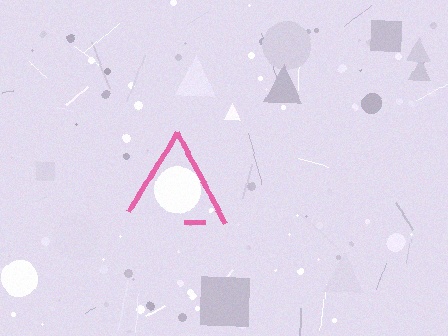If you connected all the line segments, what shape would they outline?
They would outline a triangle.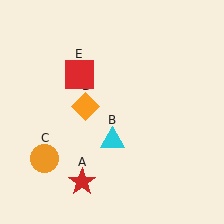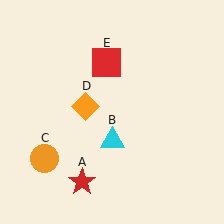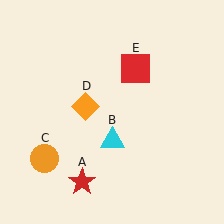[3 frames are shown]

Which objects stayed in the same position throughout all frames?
Red star (object A) and cyan triangle (object B) and orange circle (object C) and orange diamond (object D) remained stationary.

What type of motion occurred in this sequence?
The red square (object E) rotated clockwise around the center of the scene.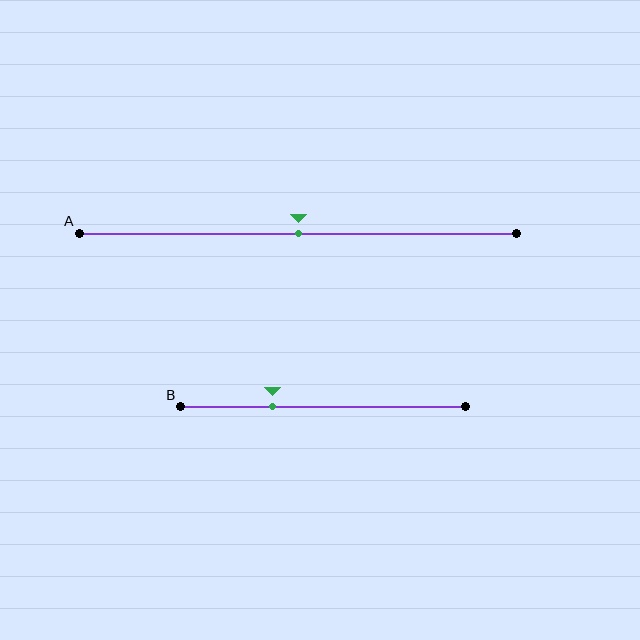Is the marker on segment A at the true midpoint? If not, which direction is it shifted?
Yes, the marker on segment A is at the true midpoint.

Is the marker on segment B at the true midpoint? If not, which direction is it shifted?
No, the marker on segment B is shifted to the left by about 18% of the segment length.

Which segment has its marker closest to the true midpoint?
Segment A has its marker closest to the true midpoint.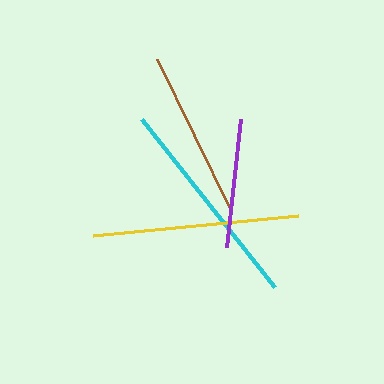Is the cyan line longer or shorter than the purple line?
The cyan line is longer than the purple line.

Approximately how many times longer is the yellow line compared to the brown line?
The yellow line is approximately 1.2 times the length of the brown line.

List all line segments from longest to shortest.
From longest to shortest: cyan, yellow, brown, purple.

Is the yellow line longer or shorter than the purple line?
The yellow line is longer than the purple line.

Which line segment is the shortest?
The purple line is the shortest at approximately 129 pixels.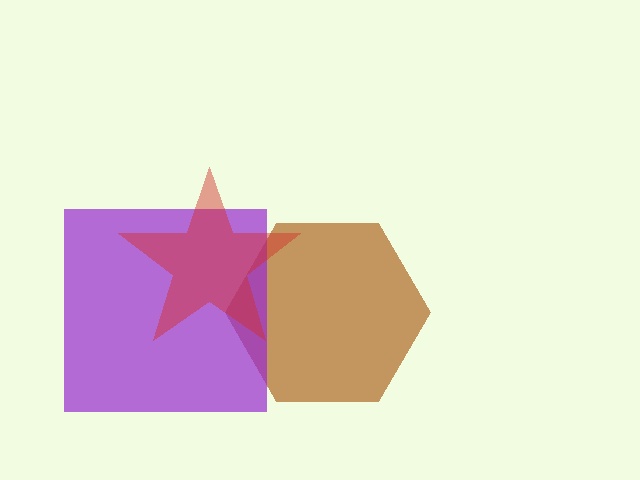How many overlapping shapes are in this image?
There are 3 overlapping shapes in the image.